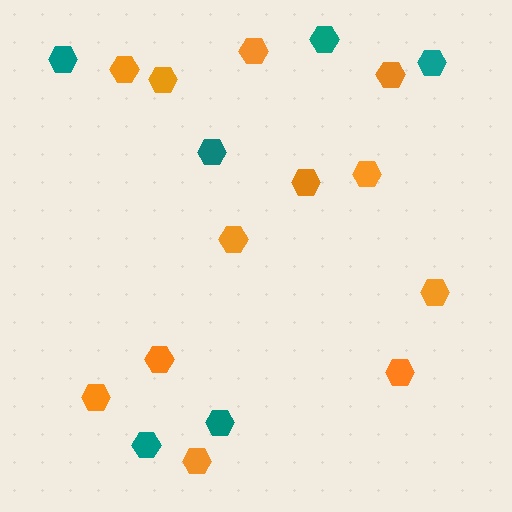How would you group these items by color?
There are 2 groups: one group of teal hexagons (6) and one group of orange hexagons (12).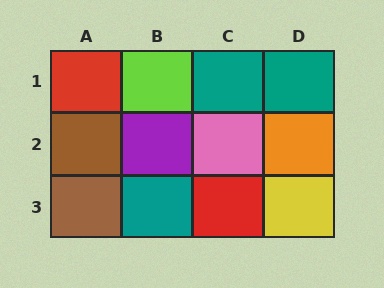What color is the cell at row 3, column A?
Brown.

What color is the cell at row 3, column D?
Yellow.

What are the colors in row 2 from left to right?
Brown, purple, pink, orange.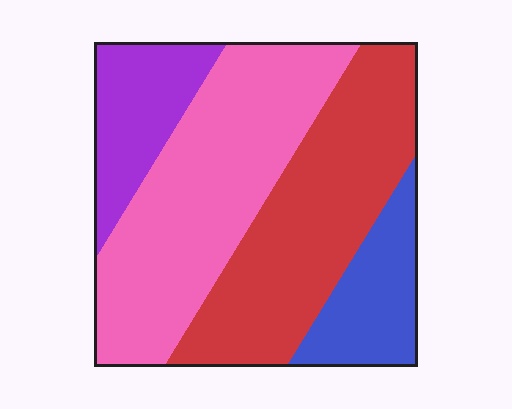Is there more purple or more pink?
Pink.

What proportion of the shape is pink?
Pink takes up about three eighths (3/8) of the shape.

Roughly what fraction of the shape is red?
Red covers 34% of the shape.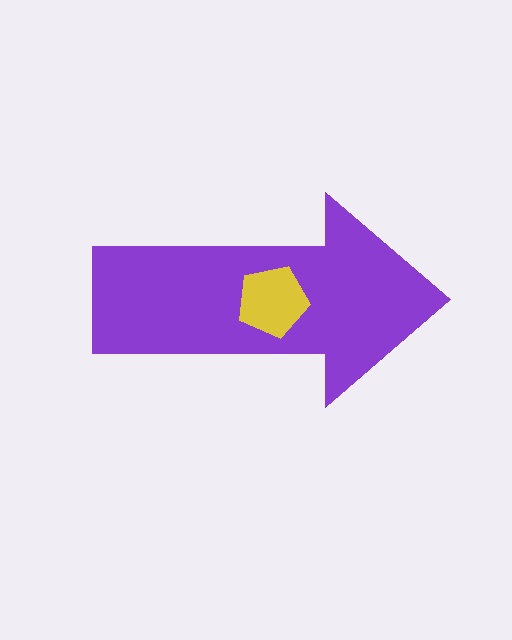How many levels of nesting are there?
2.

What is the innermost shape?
The yellow pentagon.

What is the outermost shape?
The purple arrow.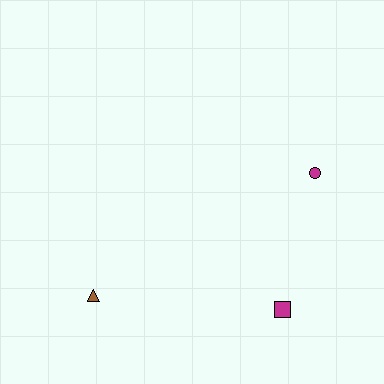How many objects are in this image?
There are 3 objects.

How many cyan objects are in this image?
There are no cyan objects.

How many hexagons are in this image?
There are no hexagons.